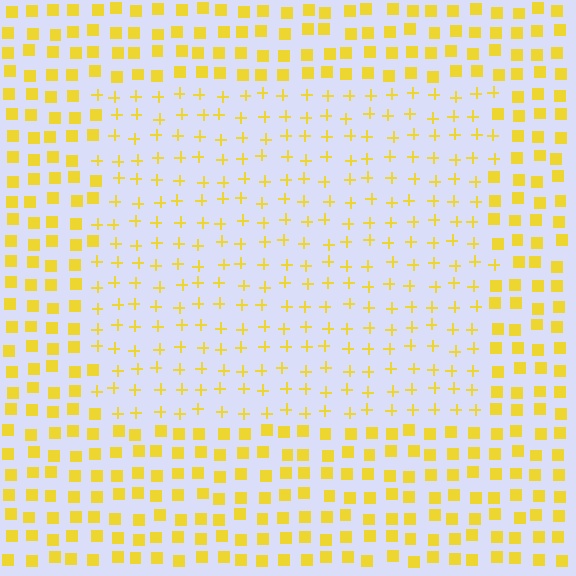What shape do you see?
I see a rectangle.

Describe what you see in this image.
The image is filled with small yellow elements arranged in a uniform grid. A rectangle-shaped region contains plus signs, while the surrounding area contains squares. The boundary is defined purely by the change in element shape.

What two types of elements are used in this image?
The image uses plus signs inside the rectangle region and squares outside it.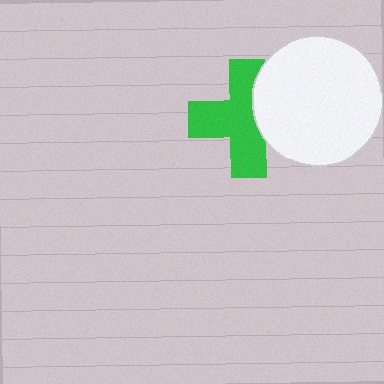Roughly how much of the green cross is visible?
Most of it is visible (roughly 68%).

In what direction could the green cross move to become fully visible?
The green cross could move left. That would shift it out from behind the white circle entirely.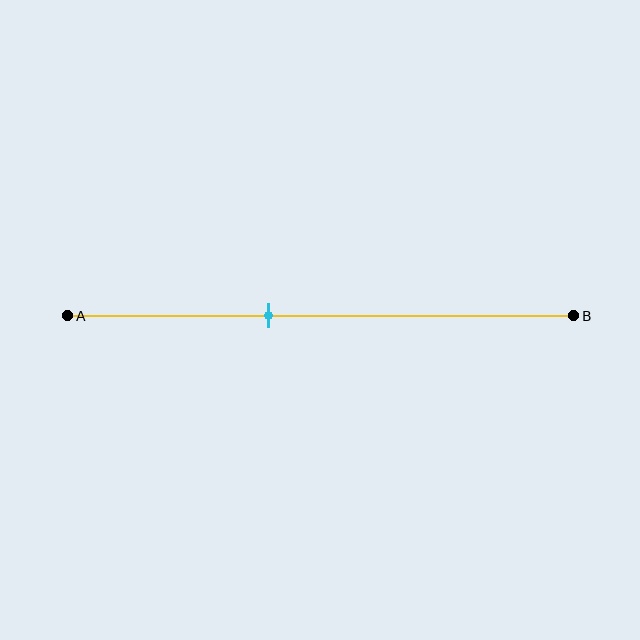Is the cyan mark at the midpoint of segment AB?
No, the mark is at about 40% from A, not at the 50% midpoint.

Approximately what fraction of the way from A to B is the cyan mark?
The cyan mark is approximately 40% of the way from A to B.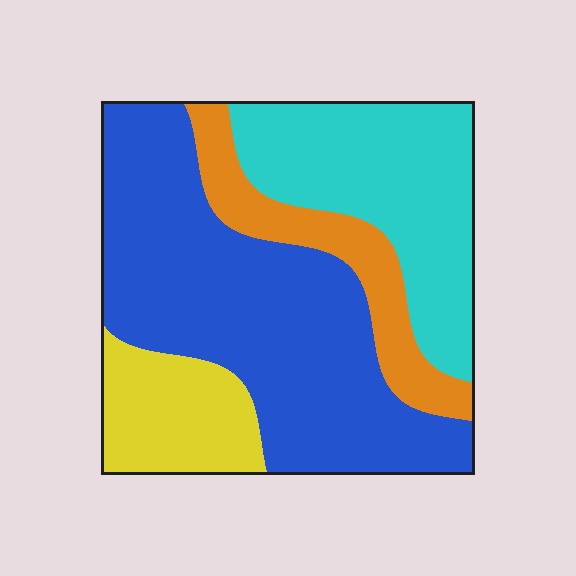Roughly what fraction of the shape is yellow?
Yellow takes up about one eighth (1/8) of the shape.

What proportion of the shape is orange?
Orange takes up about one eighth (1/8) of the shape.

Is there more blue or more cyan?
Blue.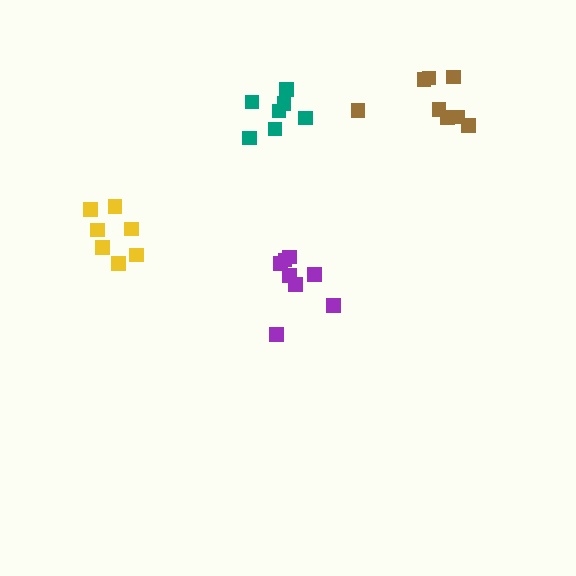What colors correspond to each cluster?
The clusters are colored: teal, purple, brown, yellow.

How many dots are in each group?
Group 1: 7 dots, Group 2: 8 dots, Group 3: 8 dots, Group 4: 7 dots (30 total).